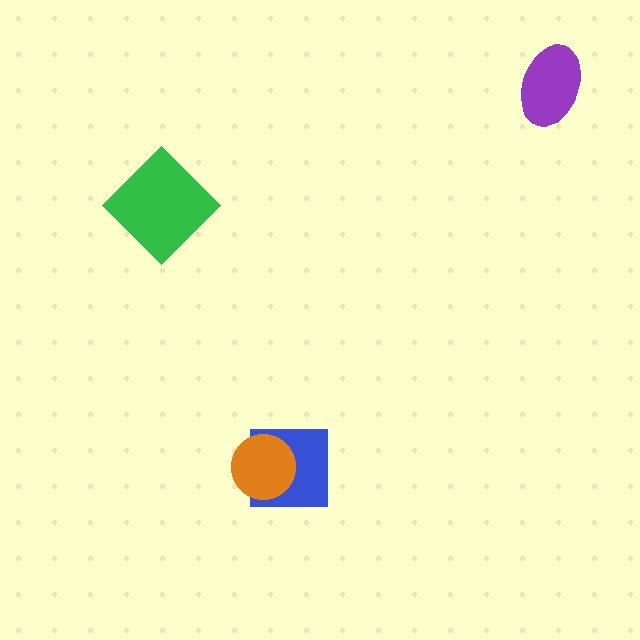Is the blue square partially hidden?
Yes, it is partially covered by another shape.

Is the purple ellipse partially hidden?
No, no other shape covers it.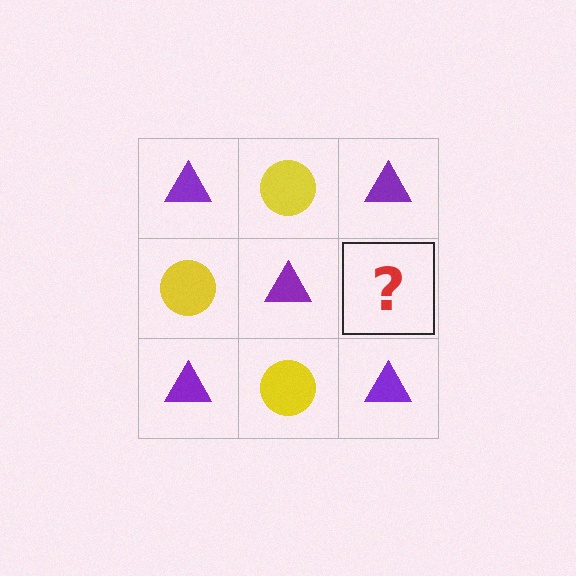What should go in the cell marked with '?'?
The missing cell should contain a yellow circle.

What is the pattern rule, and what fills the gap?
The rule is that it alternates purple triangle and yellow circle in a checkerboard pattern. The gap should be filled with a yellow circle.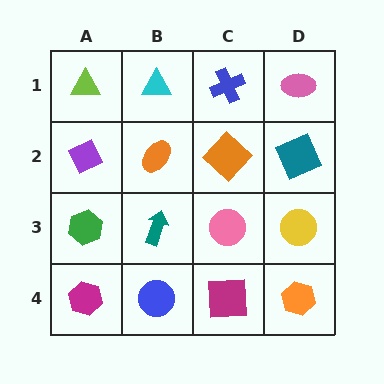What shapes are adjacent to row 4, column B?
A teal arrow (row 3, column B), a magenta hexagon (row 4, column A), a magenta square (row 4, column C).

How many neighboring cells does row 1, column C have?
3.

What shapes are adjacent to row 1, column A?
A purple diamond (row 2, column A), a cyan triangle (row 1, column B).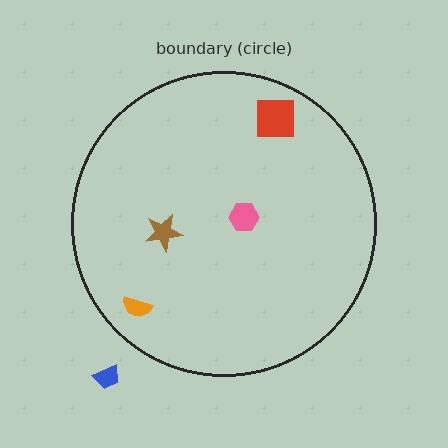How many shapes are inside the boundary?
4 inside, 1 outside.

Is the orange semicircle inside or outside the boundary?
Inside.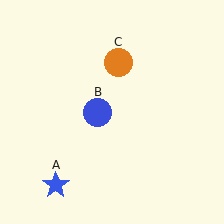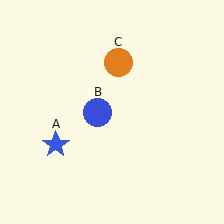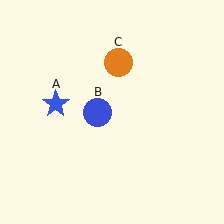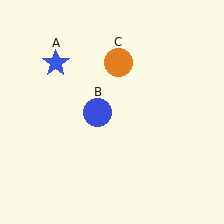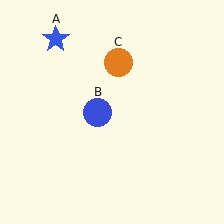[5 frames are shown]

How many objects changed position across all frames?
1 object changed position: blue star (object A).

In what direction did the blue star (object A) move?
The blue star (object A) moved up.